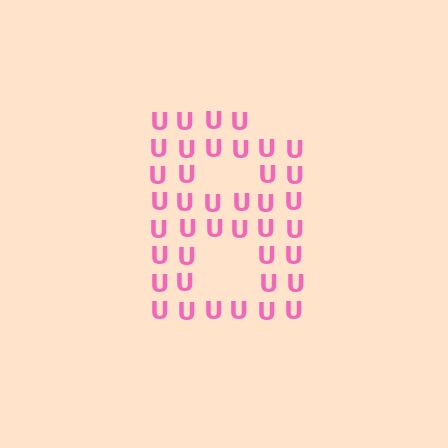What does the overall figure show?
The overall figure shows the letter B.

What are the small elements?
The small elements are letter U's.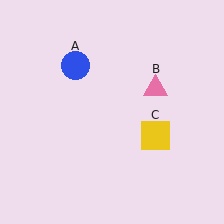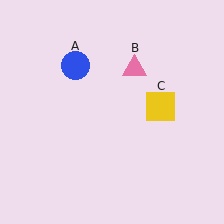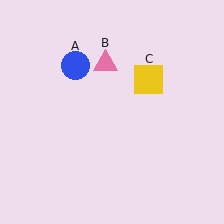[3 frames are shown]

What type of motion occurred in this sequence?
The pink triangle (object B), yellow square (object C) rotated counterclockwise around the center of the scene.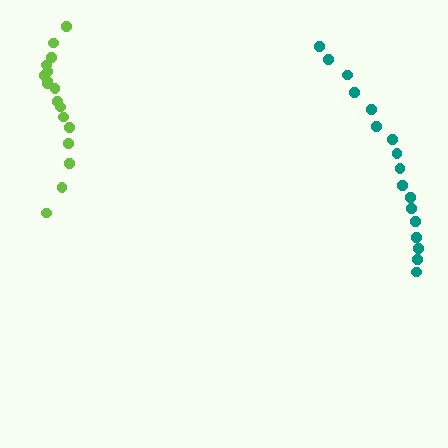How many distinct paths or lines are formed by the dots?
There are 2 distinct paths.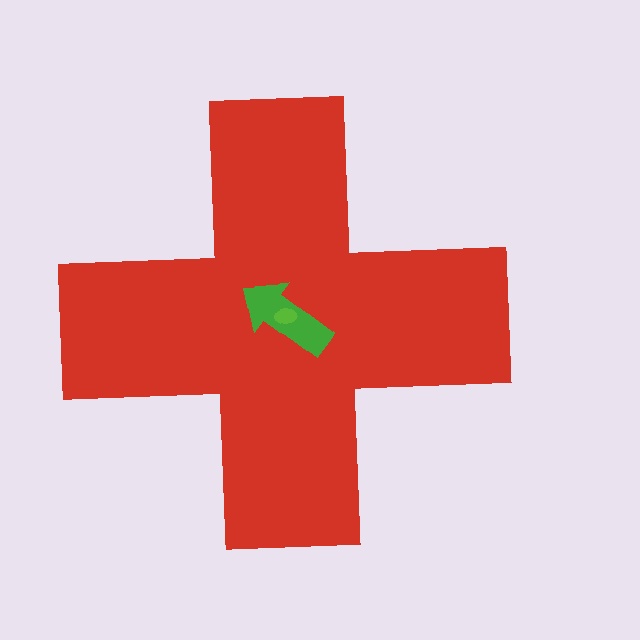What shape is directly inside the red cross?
The green arrow.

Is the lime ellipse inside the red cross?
Yes.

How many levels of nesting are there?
3.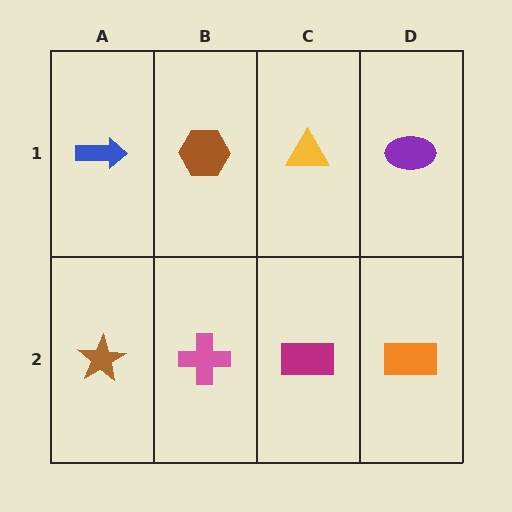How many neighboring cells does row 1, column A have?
2.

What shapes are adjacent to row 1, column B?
A pink cross (row 2, column B), a blue arrow (row 1, column A), a yellow triangle (row 1, column C).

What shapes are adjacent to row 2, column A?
A blue arrow (row 1, column A), a pink cross (row 2, column B).